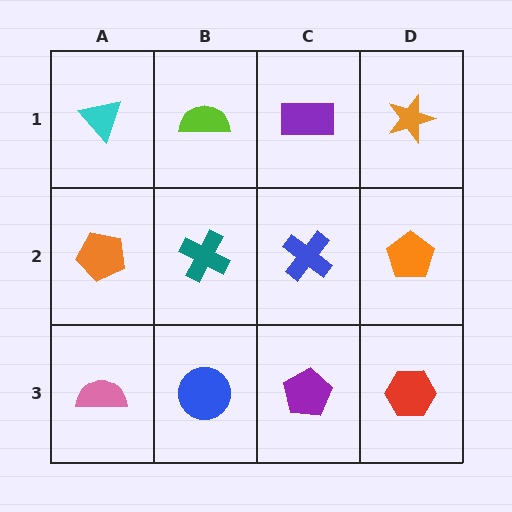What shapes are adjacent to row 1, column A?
An orange pentagon (row 2, column A), a lime semicircle (row 1, column B).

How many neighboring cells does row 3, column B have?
3.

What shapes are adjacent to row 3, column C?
A blue cross (row 2, column C), a blue circle (row 3, column B), a red hexagon (row 3, column D).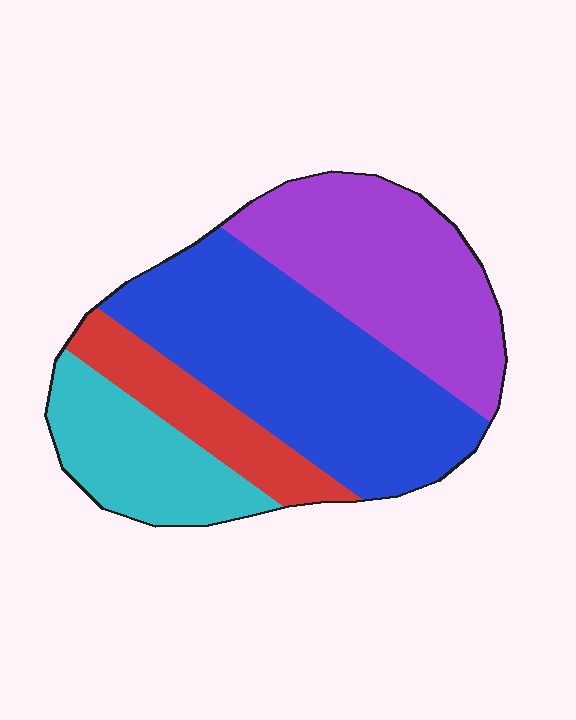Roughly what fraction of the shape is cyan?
Cyan covers about 15% of the shape.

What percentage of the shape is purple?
Purple takes up about one third (1/3) of the shape.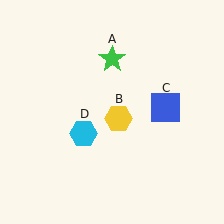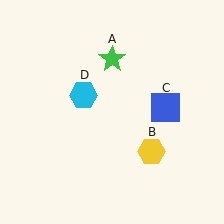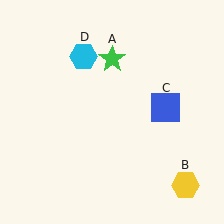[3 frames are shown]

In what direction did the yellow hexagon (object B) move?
The yellow hexagon (object B) moved down and to the right.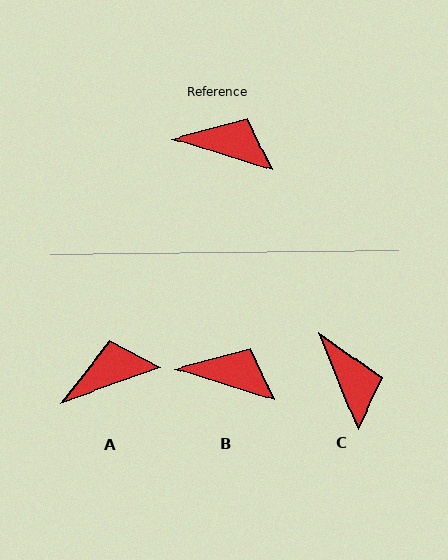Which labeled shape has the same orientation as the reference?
B.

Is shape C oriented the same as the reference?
No, it is off by about 51 degrees.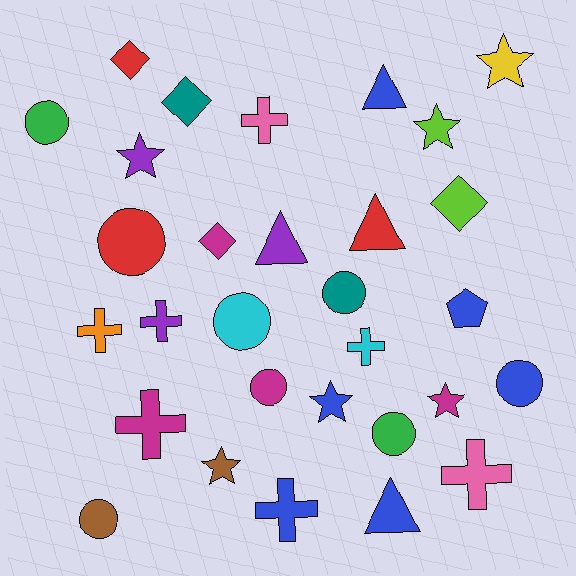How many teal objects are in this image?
There are 2 teal objects.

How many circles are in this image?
There are 8 circles.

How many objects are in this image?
There are 30 objects.